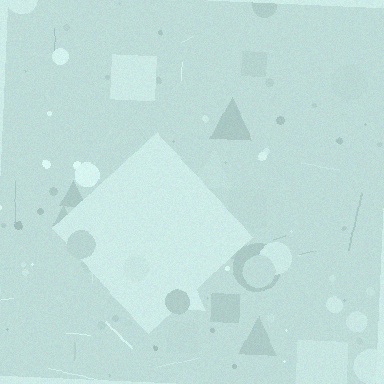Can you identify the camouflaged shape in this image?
The camouflaged shape is a diamond.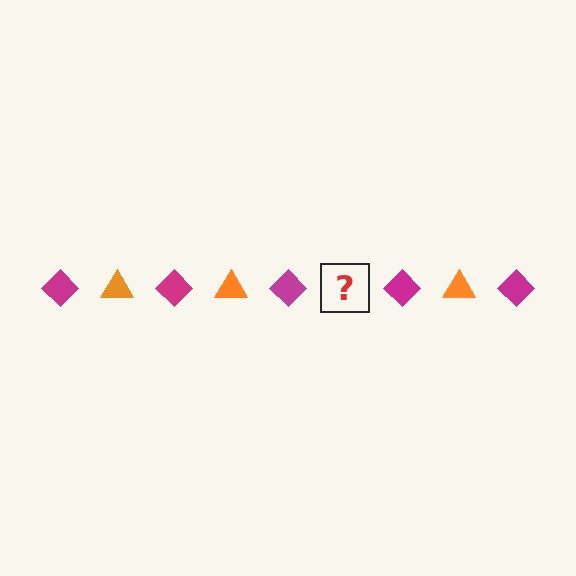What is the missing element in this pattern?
The missing element is an orange triangle.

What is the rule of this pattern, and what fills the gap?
The rule is that the pattern alternates between magenta diamond and orange triangle. The gap should be filled with an orange triangle.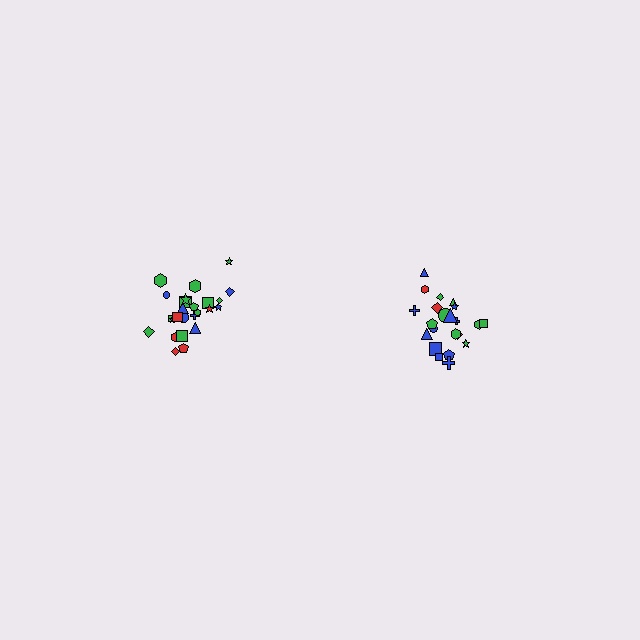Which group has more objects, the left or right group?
The left group.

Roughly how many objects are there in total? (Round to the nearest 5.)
Roughly 45 objects in total.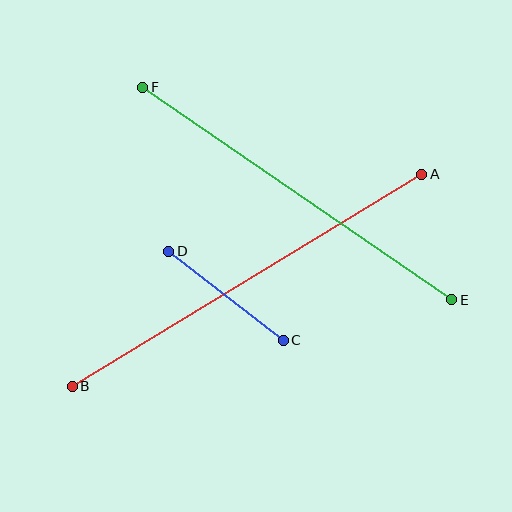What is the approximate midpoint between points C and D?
The midpoint is at approximately (226, 296) pixels.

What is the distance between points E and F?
The distance is approximately 375 pixels.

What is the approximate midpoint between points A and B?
The midpoint is at approximately (247, 280) pixels.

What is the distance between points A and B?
The distance is approximately 409 pixels.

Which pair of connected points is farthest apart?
Points A and B are farthest apart.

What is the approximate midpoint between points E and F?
The midpoint is at approximately (297, 193) pixels.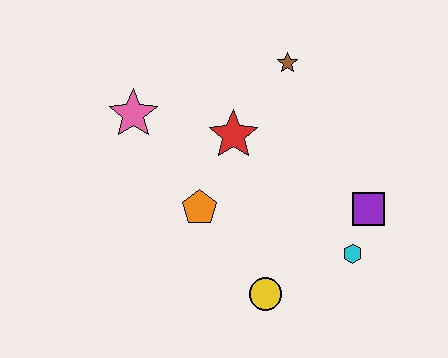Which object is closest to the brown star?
The red star is closest to the brown star.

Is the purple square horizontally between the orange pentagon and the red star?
No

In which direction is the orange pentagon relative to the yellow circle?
The orange pentagon is above the yellow circle.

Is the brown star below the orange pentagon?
No